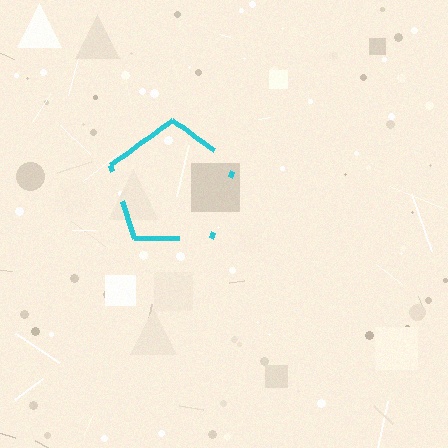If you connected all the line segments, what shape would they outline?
They would outline a pentagon.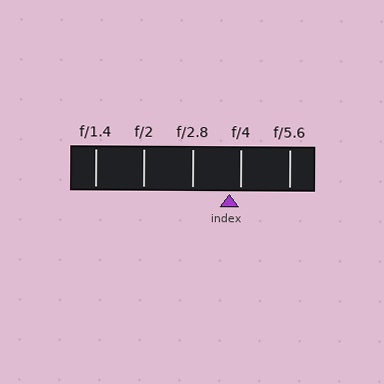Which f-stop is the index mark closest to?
The index mark is closest to f/4.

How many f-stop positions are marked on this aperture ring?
There are 5 f-stop positions marked.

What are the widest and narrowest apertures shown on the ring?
The widest aperture shown is f/1.4 and the narrowest is f/5.6.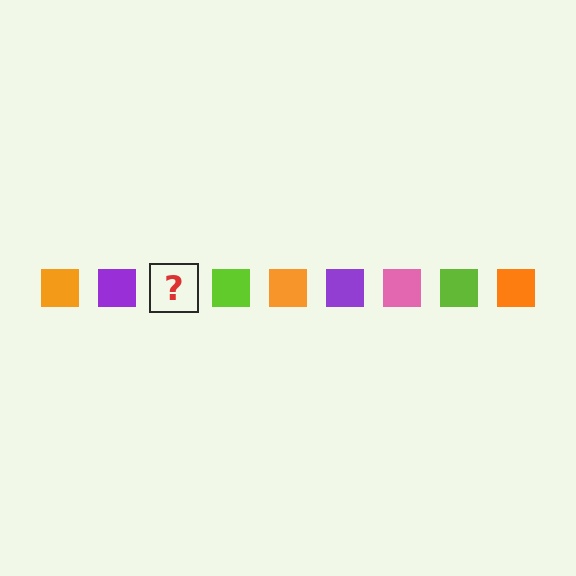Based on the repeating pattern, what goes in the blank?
The blank should be a pink square.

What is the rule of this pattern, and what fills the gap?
The rule is that the pattern cycles through orange, purple, pink, lime squares. The gap should be filled with a pink square.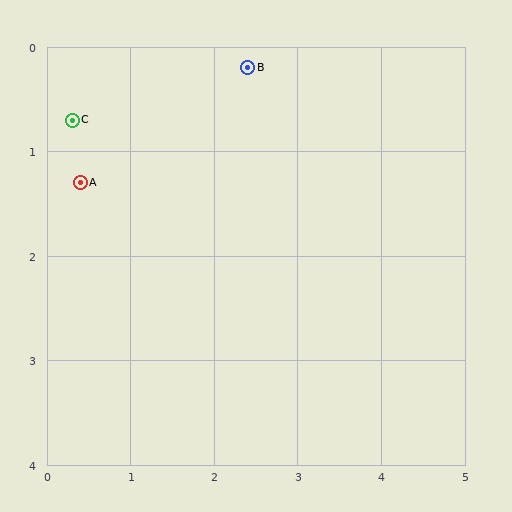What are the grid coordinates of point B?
Point B is at approximately (2.4, 0.2).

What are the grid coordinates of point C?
Point C is at approximately (0.3, 0.7).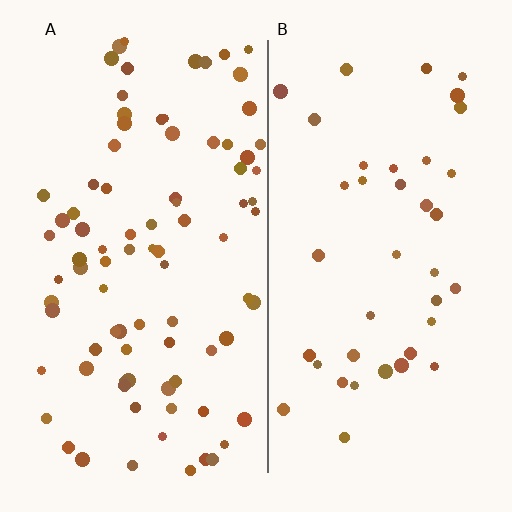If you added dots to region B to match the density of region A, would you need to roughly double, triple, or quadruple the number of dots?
Approximately double.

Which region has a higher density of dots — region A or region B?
A (the left).